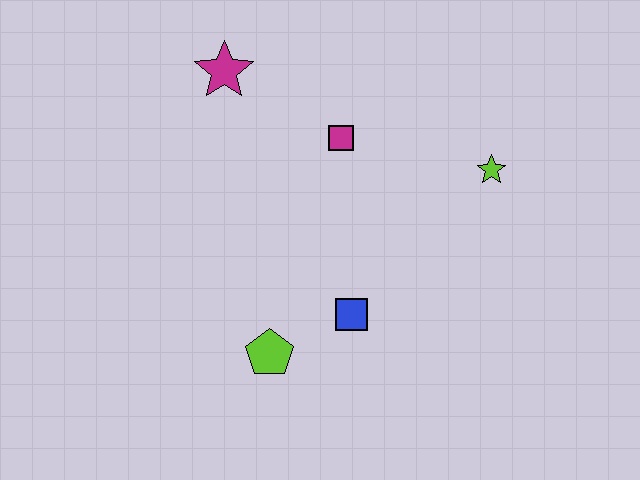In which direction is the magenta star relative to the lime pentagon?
The magenta star is above the lime pentagon.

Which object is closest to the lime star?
The magenta square is closest to the lime star.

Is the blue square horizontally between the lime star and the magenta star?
Yes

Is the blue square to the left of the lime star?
Yes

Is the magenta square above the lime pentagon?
Yes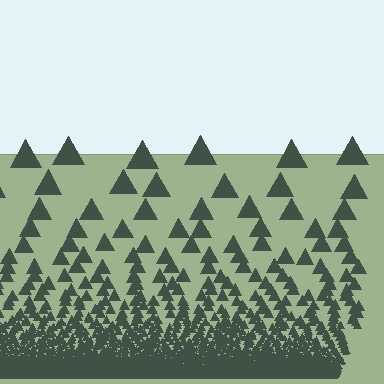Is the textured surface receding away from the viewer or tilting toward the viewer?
The surface appears to tilt toward the viewer. Texture elements get larger and sparser toward the top.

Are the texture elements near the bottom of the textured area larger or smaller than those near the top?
Smaller. The gradient is inverted — elements near the bottom are smaller and denser.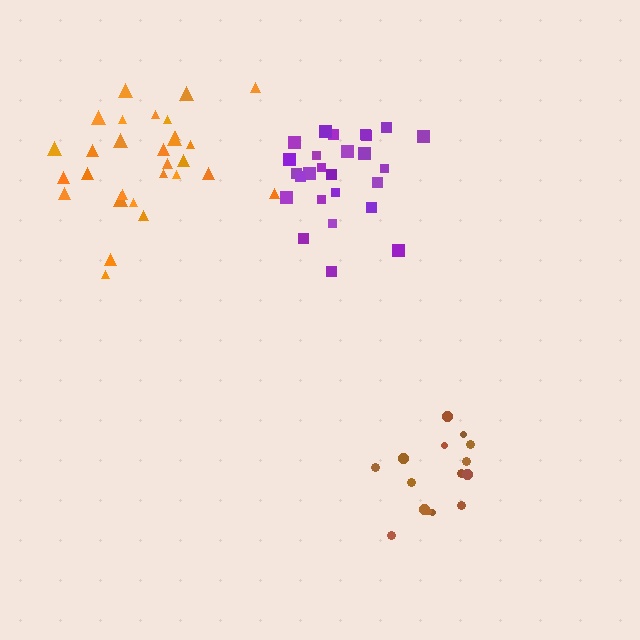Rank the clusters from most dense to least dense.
purple, orange, brown.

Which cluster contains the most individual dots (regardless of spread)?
Orange (29).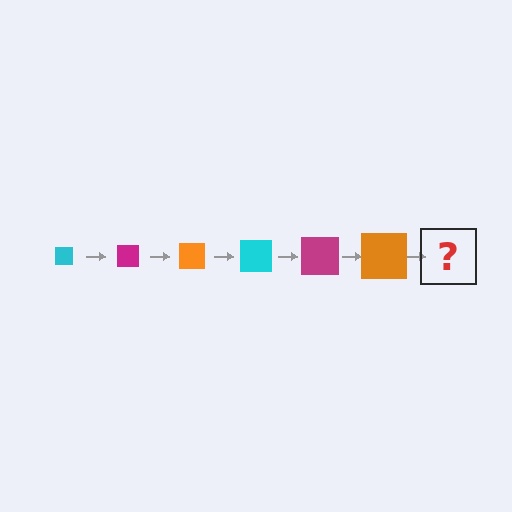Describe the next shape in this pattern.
It should be a cyan square, larger than the previous one.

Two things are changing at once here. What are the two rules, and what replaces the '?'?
The two rules are that the square grows larger each step and the color cycles through cyan, magenta, and orange. The '?' should be a cyan square, larger than the previous one.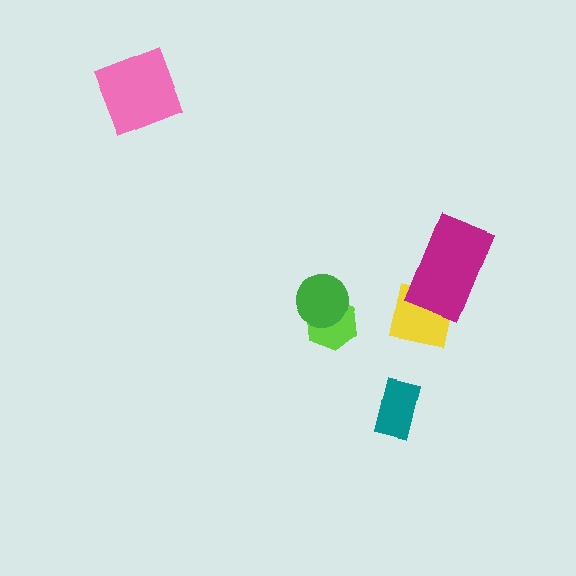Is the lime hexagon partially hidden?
Yes, it is partially covered by another shape.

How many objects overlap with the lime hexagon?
1 object overlaps with the lime hexagon.